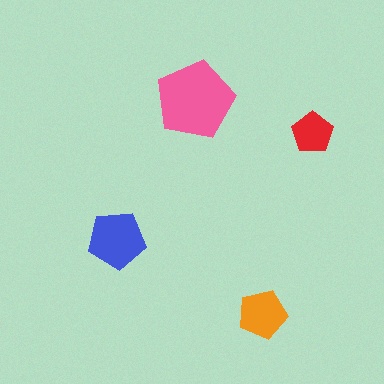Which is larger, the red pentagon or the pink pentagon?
The pink one.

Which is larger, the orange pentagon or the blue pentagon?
The blue one.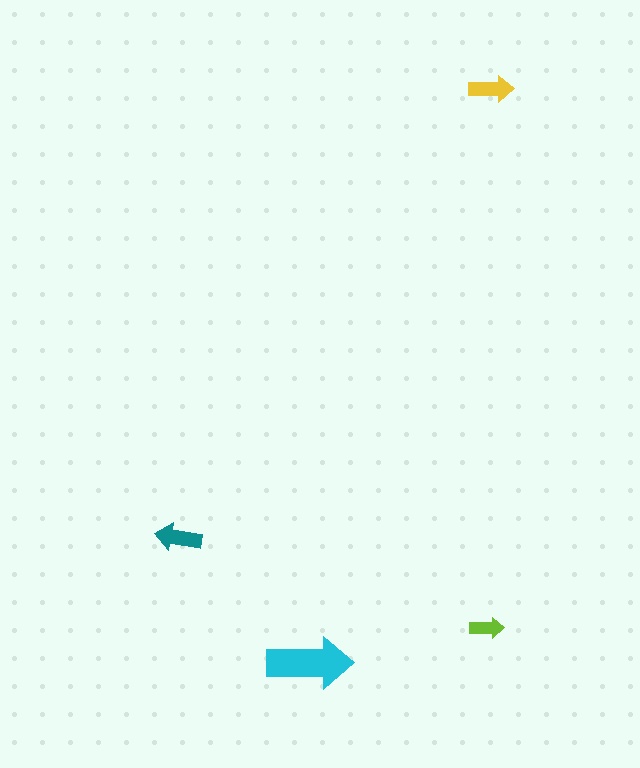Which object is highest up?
The yellow arrow is topmost.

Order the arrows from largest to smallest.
the cyan one, the teal one, the yellow one, the lime one.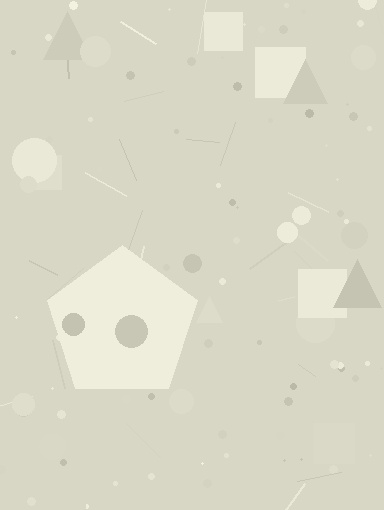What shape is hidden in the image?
A pentagon is hidden in the image.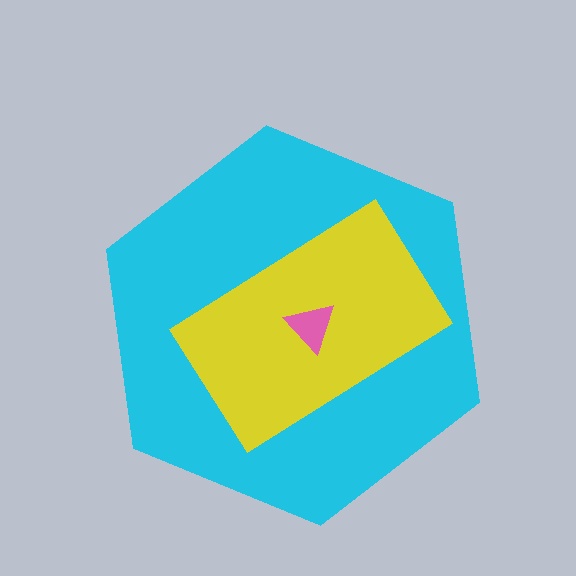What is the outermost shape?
The cyan hexagon.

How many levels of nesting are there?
3.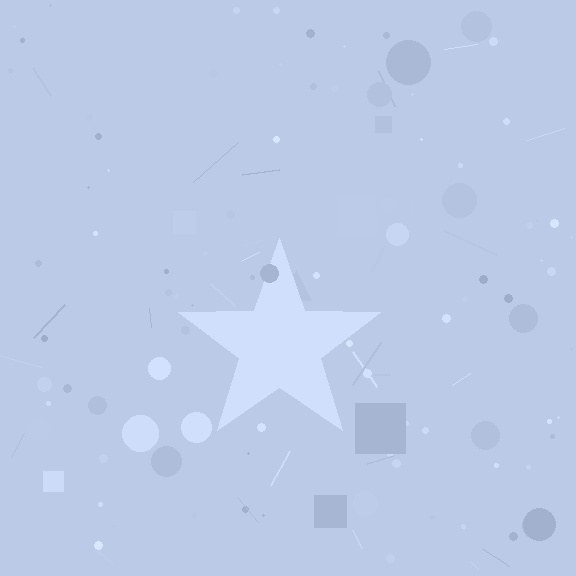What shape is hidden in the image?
A star is hidden in the image.